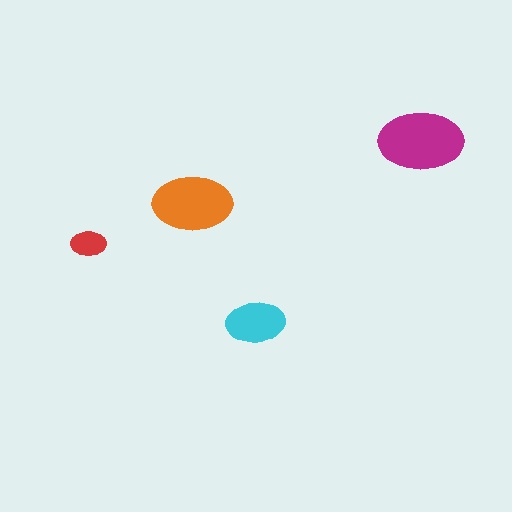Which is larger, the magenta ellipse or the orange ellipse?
The magenta one.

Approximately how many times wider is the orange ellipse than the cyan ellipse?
About 1.5 times wider.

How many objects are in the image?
There are 4 objects in the image.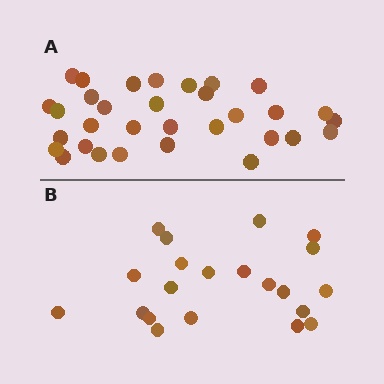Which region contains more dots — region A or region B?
Region A (the top region) has more dots.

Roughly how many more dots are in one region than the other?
Region A has roughly 12 or so more dots than region B.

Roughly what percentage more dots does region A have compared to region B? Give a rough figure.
About 50% more.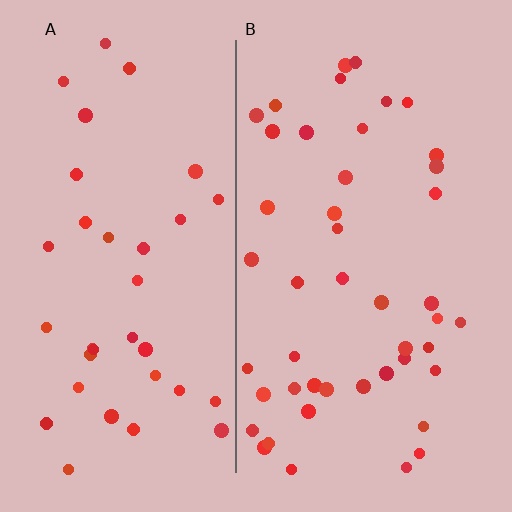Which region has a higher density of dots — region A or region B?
B (the right).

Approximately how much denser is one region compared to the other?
Approximately 1.3× — region B over region A.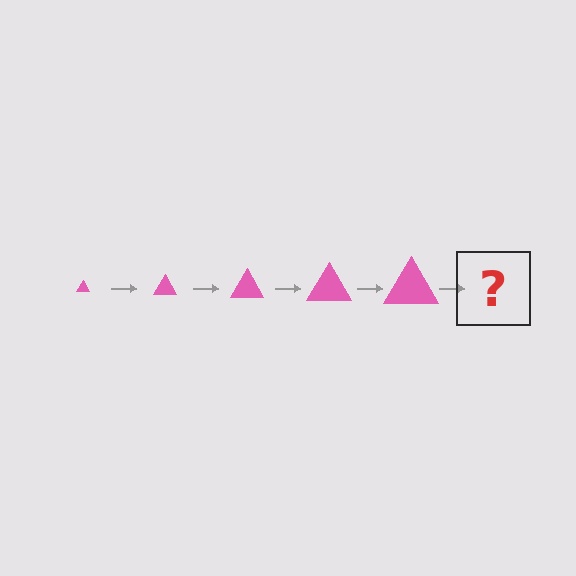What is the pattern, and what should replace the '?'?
The pattern is that the triangle gets progressively larger each step. The '?' should be a pink triangle, larger than the previous one.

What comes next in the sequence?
The next element should be a pink triangle, larger than the previous one.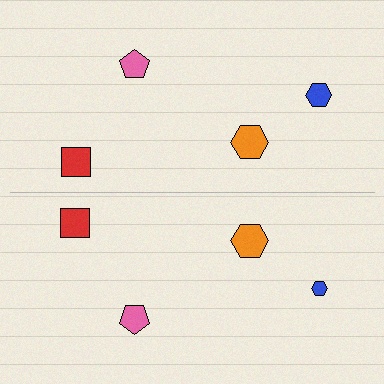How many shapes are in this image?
There are 8 shapes in this image.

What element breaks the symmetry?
The blue hexagon on the bottom side has a different size than its mirror counterpart.